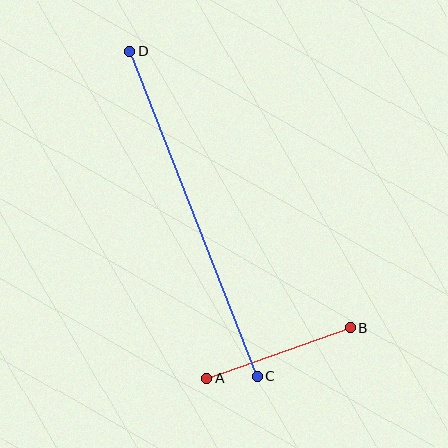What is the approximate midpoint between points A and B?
The midpoint is at approximately (279, 353) pixels.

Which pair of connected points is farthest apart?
Points C and D are farthest apart.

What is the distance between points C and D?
The distance is approximately 349 pixels.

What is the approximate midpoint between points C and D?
The midpoint is at approximately (194, 214) pixels.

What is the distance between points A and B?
The distance is approximately 152 pixels.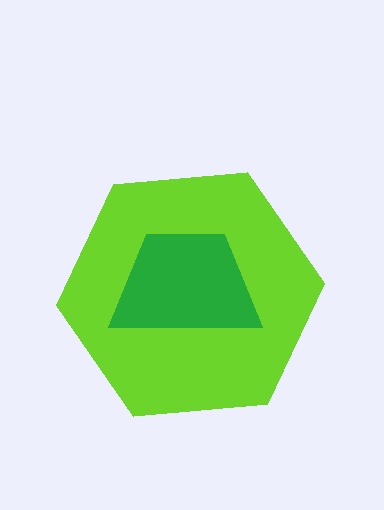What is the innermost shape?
The green trapezoid.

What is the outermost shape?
The lime hexagon.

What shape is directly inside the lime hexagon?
The green trapezoid.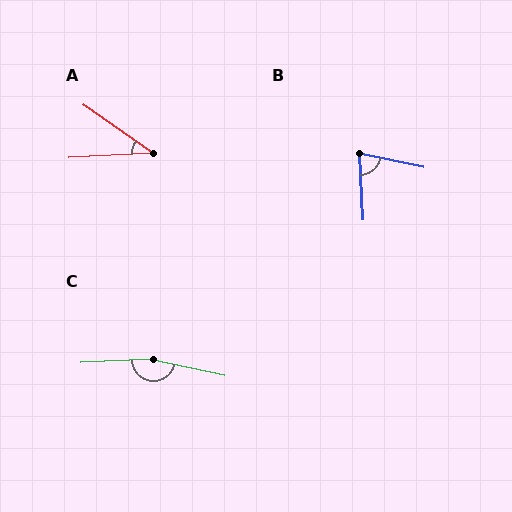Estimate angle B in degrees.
Approximately 75 degrees.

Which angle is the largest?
C, at approximately 165 degrees.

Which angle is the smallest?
A, at approximately 38 degrees.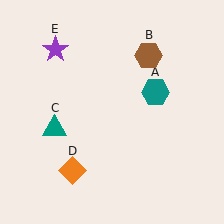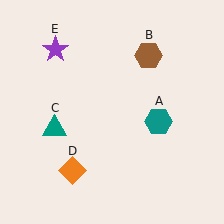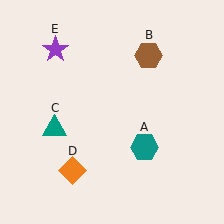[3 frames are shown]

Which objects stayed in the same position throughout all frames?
Brown hexagon (object B) and teal triangle (object C) and orange diamond (object D) and purple star (object E) remained stationary.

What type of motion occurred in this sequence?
The teal hexagon (object A) rotated clockwise around the center of the scene.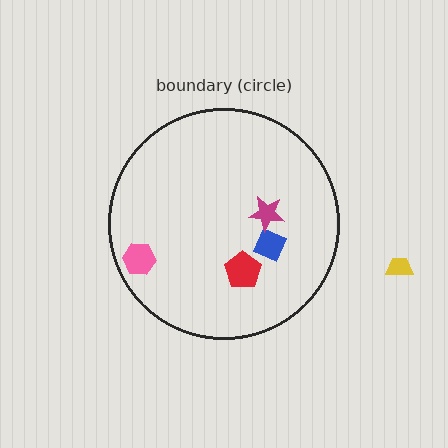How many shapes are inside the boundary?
4 inside, 1 outside.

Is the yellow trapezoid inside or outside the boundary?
Outside.